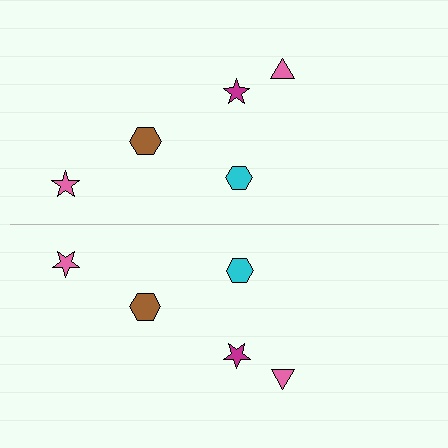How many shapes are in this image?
There are 10 shapes in this image.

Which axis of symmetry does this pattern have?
The pattern has a horizontal axis of symmetry running through the center of the image.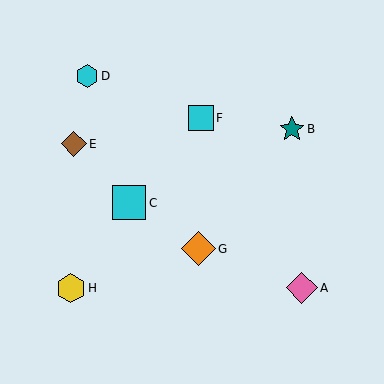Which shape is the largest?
The orange diamond (labeled G) is the largest.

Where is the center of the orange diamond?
The center of the orange diamond is at (199, 249).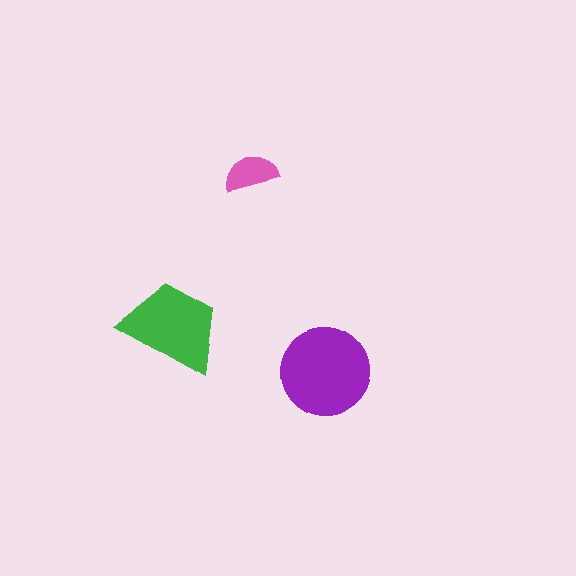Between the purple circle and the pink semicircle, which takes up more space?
The purple circle.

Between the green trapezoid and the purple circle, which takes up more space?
The purple circle.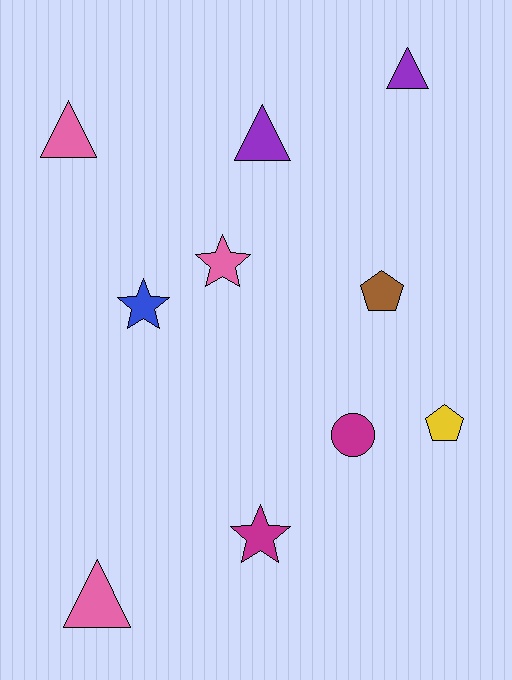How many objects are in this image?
There are 10 objects.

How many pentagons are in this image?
There are 2 pentagons.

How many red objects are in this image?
There are no red objects.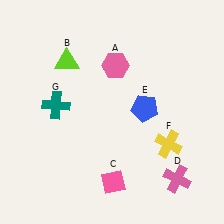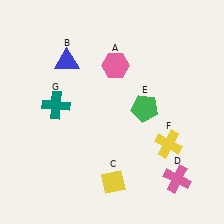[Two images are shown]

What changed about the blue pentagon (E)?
In Image 1, E is blue. In Image 2, it changed to green.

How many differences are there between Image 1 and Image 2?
There are 3 differences between the two images.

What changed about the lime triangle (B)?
In Image 1, B is lime. In Image 2, it changed to blue.